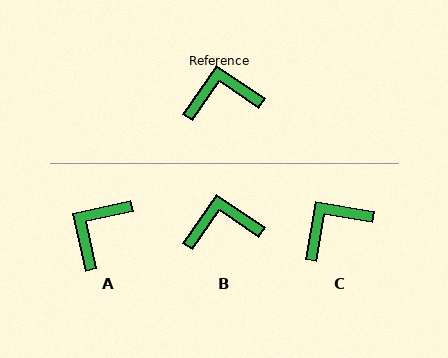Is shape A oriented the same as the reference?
No, it is off by about 47 degrees.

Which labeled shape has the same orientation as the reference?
B.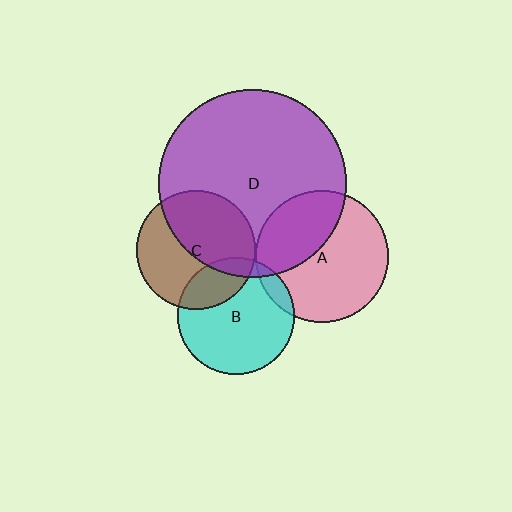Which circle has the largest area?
Circle D (purple).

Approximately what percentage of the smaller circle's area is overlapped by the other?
Approximately 50%.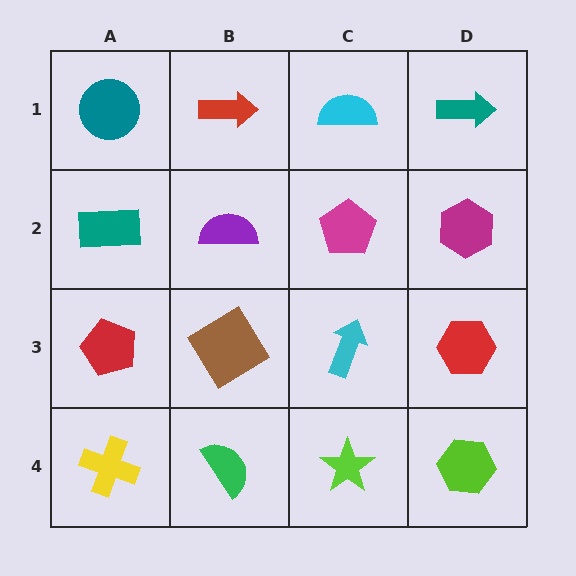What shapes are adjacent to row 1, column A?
A teal rectangle (row 2, column A), a red arrow (row 1, column B).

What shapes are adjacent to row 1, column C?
A magenta pentagon (row 2, column C), a red arrow (row 1, column B), a teal arrow (row 1, column D).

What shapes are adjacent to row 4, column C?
A cyan arrow (row 3, column C), a green semicircle (row 4, column B), a lime hexagon (row 4, column D).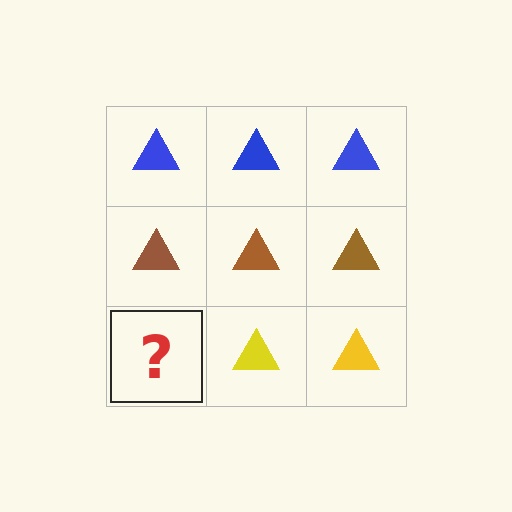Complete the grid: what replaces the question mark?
The question mark should be replaced with a yellow triangle.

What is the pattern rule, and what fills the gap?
The rule is that each row has a consistent color. The gap should be filled with a yellow triangle.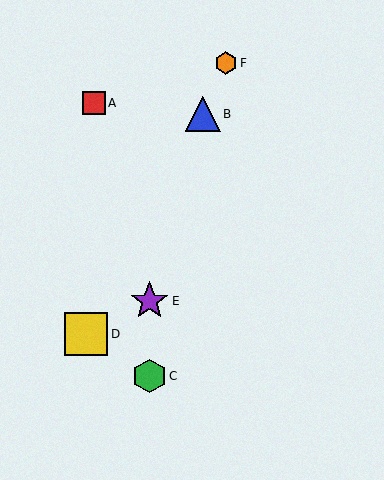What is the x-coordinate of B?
Object B is at x≈203.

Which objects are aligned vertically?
Objects C, E are aligned vertically.